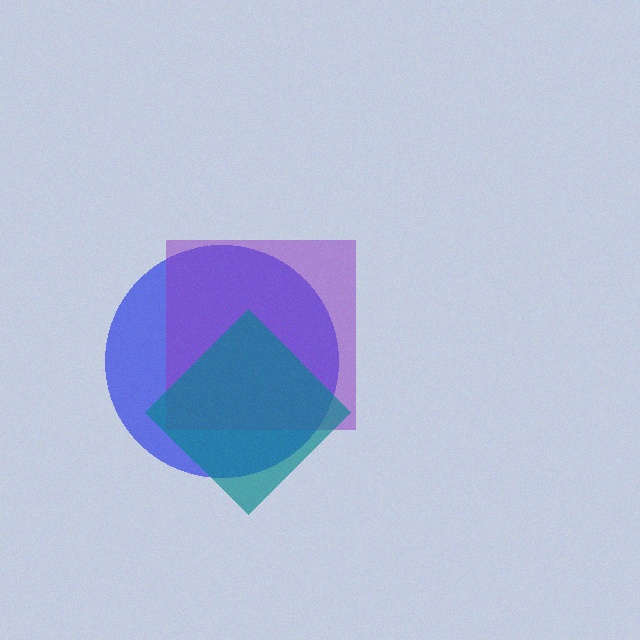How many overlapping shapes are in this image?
There are 3 overlapping shapes in the image.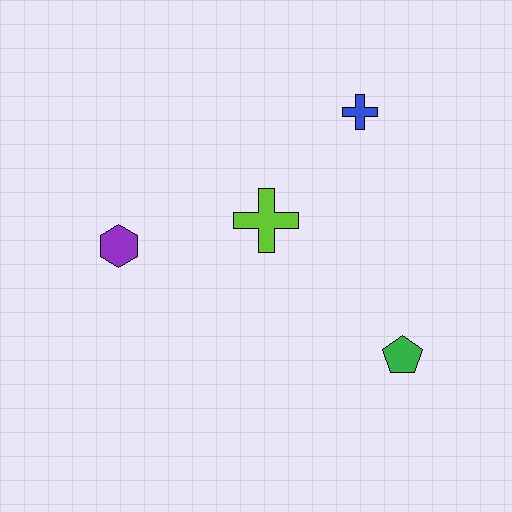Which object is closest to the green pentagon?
The lime cross is closest to the green pentagon.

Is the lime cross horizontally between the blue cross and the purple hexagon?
Yes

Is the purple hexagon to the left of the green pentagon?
Yes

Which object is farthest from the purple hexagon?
The green pentagon is farthest from the purple hexagon.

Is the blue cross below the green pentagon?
No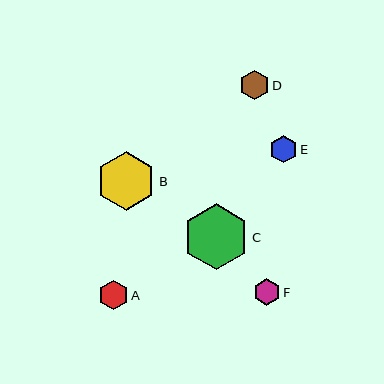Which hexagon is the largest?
Hexagon C is the largest with a size of approximately 66 pixels.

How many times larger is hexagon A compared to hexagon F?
Hexagon A is approximately 1.1 times the size of hexagon F.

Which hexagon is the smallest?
Hexagon F is the smallest with a size of approximately 27 pixels.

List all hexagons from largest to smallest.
From largest to smallest: C, B, D, A, E, F.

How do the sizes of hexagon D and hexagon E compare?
Hexagon D and hexagon E are approximately the same size.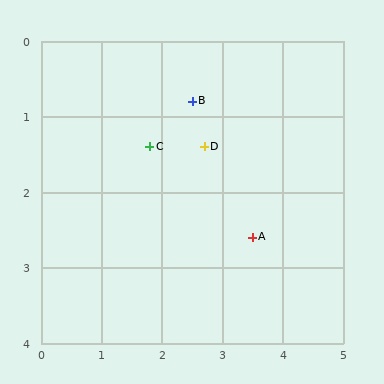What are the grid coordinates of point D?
Point D is at approximately (2.7, 1.4).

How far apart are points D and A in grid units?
Points D and A are about 1.4 grid units apart.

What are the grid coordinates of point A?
Point A is at approximately (3.5, 2.6).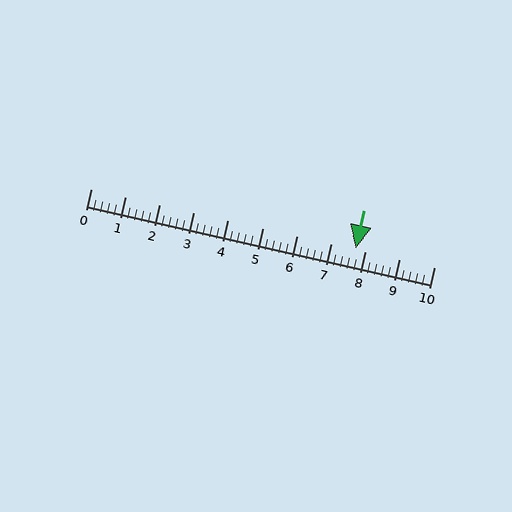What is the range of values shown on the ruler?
The ruler shows values from 0 to 10.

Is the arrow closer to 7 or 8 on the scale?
The arrow is closer to 8.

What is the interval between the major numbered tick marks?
The major tick marks are spaced 1 units apart.